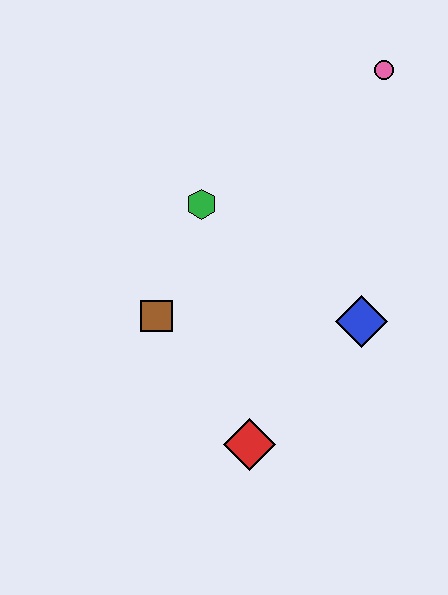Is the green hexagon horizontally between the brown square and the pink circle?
Yes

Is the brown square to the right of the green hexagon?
No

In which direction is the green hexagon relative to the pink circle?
The green hexagon is to the left of the pink circle.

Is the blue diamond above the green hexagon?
No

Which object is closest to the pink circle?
The green hexagon is closest to the pink circle.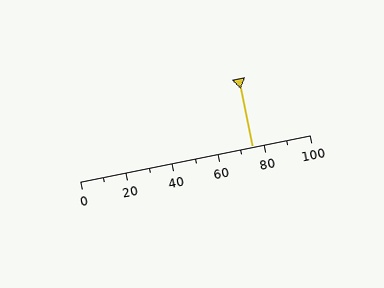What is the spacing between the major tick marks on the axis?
The major ticks are spaced 20 apart.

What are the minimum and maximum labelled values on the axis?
The axis runs from 0 to 100.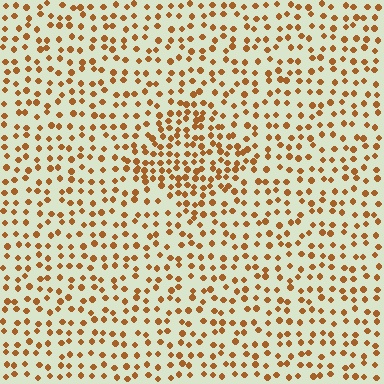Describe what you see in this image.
The image contains small brown elements arranged at two different densities. A diamond-shaped region is visible where the elements are more densely packed than the surrounding area.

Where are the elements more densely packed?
The elements are more densely packed inside the diamond boundary.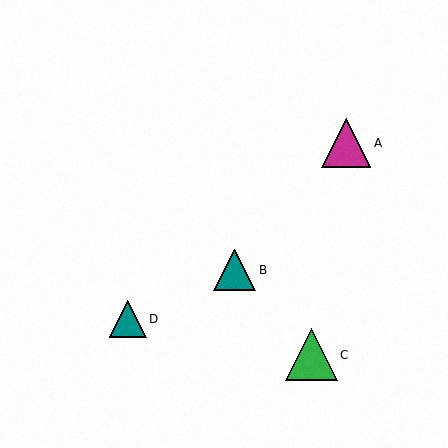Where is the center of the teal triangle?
The center of the teal triangle is at (235, 270).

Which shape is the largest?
The green triangle (labeled C) is the largest.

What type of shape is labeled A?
Shape A is a magenta triangle.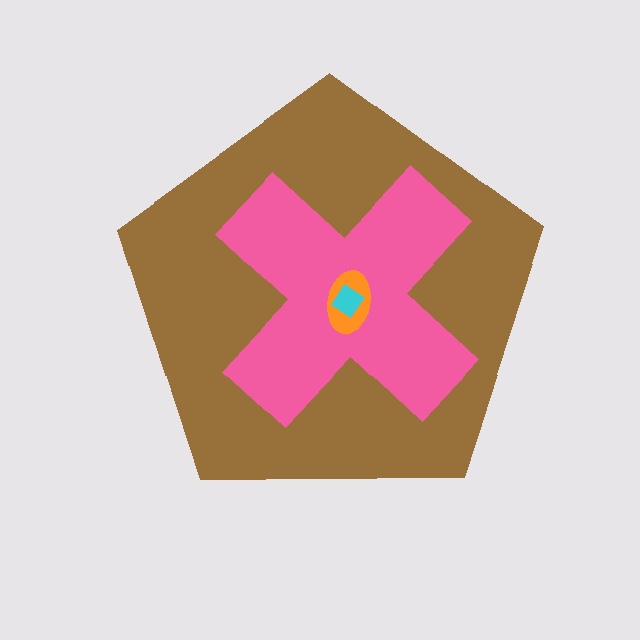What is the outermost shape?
The brown pentagon.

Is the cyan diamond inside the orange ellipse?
Yes.